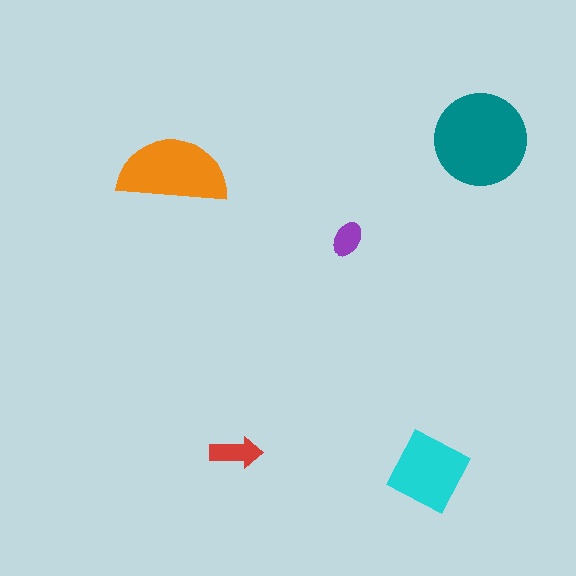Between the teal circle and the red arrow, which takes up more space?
The teal circle.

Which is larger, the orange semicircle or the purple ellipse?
The orange semicircle.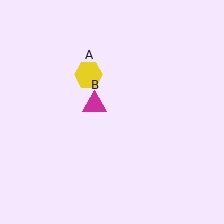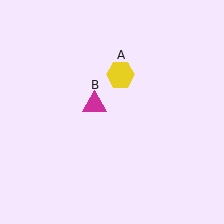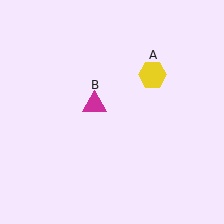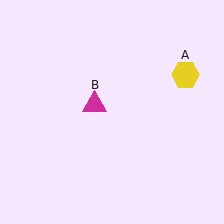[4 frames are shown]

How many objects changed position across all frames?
1 object changed position: yellow hexagon (object A).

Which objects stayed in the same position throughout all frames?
Magenta triangle (object B) remained stationary.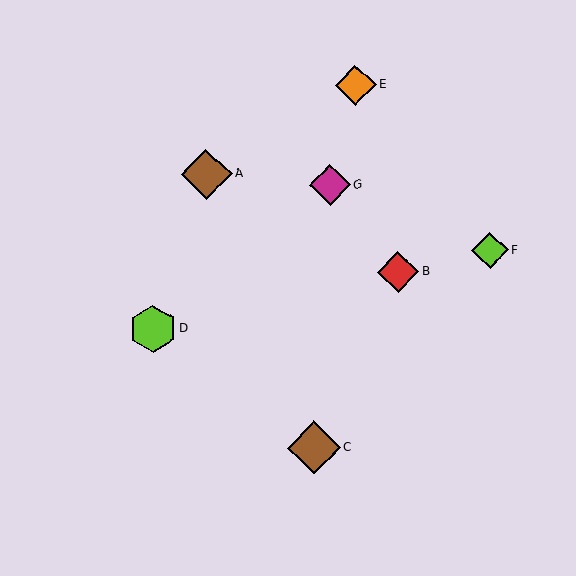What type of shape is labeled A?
Shape A is a brown diamond.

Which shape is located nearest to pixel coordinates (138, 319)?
The lime hexagon (labeled D) at (153, 329) is nearest to that location.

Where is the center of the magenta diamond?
The center of the magenta diamond is at (330, 185).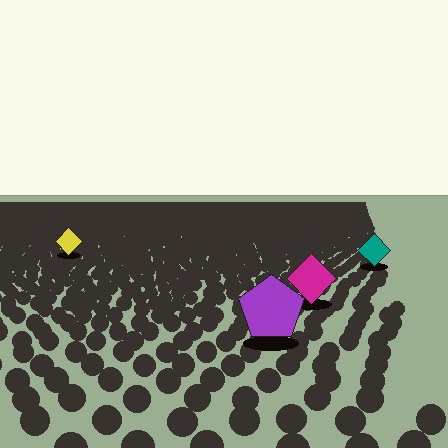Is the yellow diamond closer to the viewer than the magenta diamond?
No. The magenta diamond is closer — you can tell from the texture gradient: the ground texture is coarser near it.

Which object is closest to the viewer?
The purple pentagon is closest. The texture marks near it are larger and more spread out.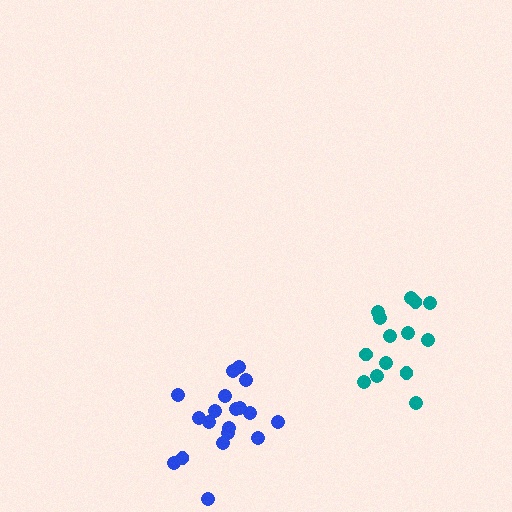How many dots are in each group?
Group 1: 19 dots, Group 2: 14 dots (33 total).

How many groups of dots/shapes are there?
There are 2 groups.